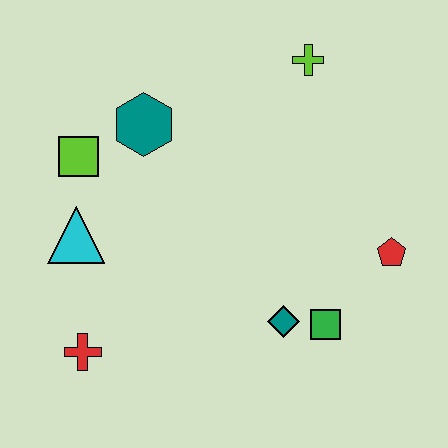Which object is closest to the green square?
The teal diamond is closest to the green square.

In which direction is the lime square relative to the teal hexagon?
The lime square is to the left of the teal hexagon.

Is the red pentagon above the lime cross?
No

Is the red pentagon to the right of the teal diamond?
Yes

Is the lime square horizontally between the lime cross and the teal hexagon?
No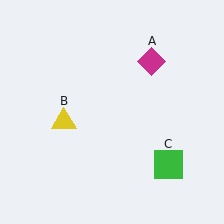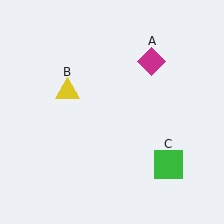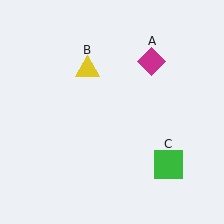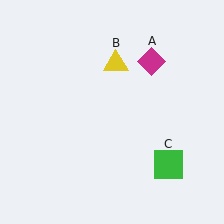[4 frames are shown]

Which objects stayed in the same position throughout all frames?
Magenta diamond (object A) and green square (object C) remained stationary.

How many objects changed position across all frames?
1 object changed position: yellow triangle (object B).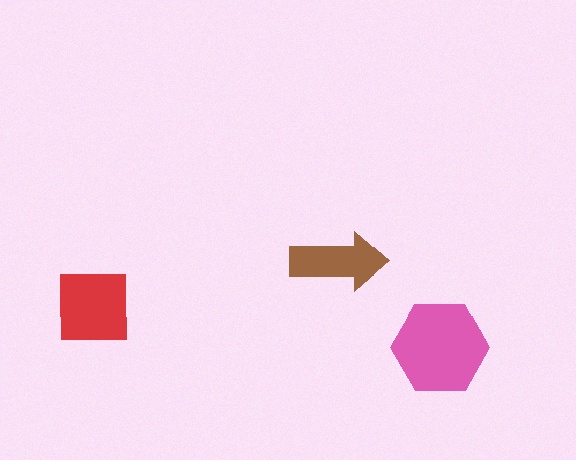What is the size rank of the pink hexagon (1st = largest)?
1st.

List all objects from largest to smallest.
The pink hexagon, the red square, the brown arrow.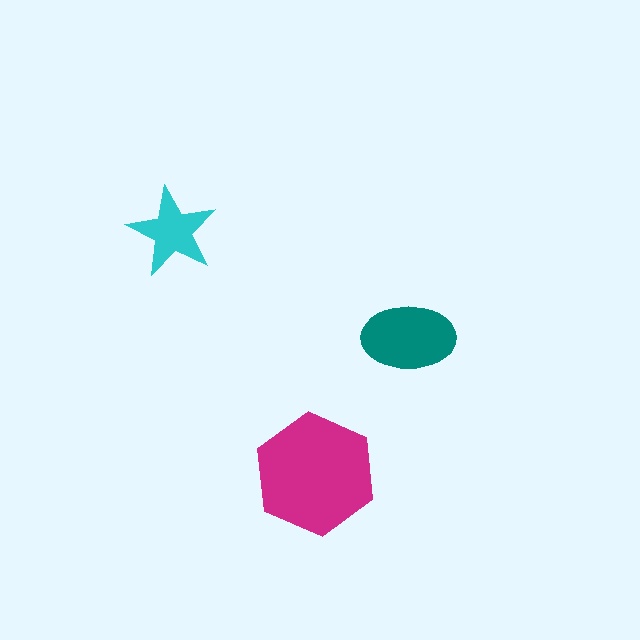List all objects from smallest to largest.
The cyan star, the teal ellipse, the magenta hexagon.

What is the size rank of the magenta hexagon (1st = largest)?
1st.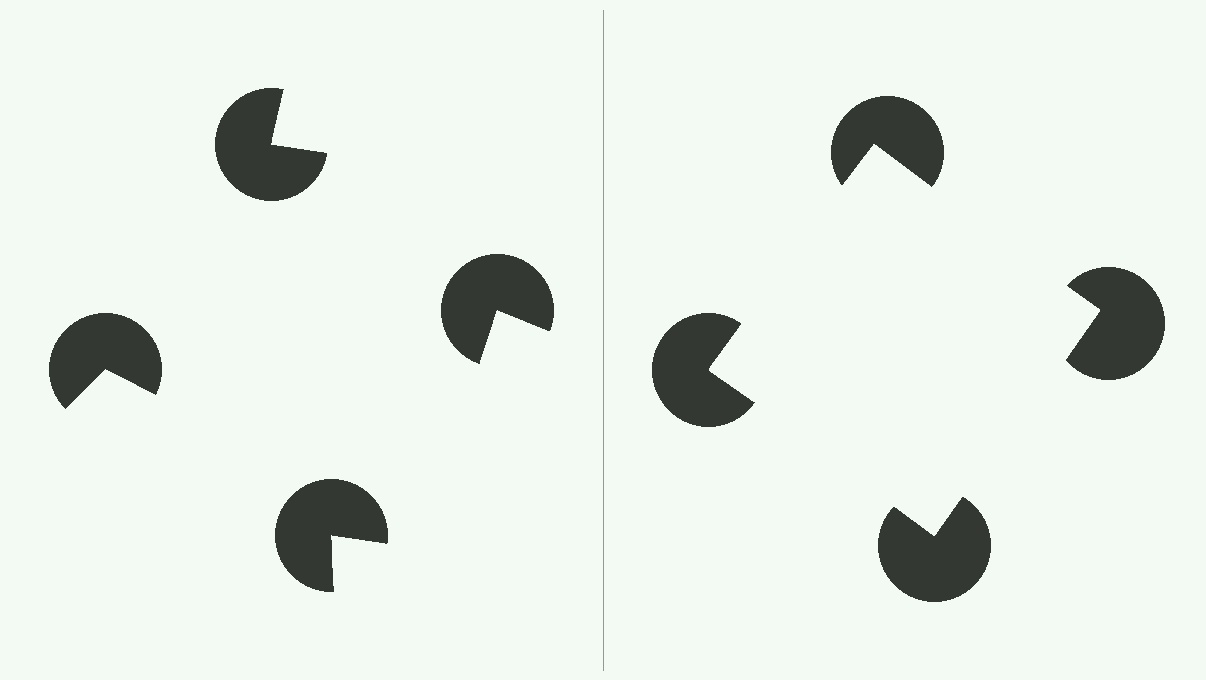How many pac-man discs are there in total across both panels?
8 — 4 on each side.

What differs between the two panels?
The pac-man discs are positioned identically on both sides; only the wedge orientations differ. On the right they align to a square; on the left they are misaligned.